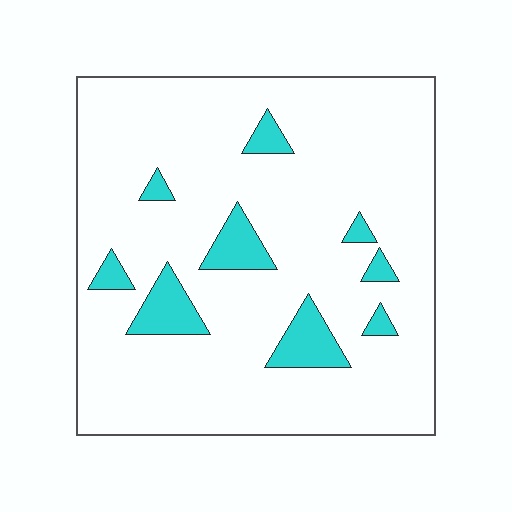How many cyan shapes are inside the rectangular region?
9.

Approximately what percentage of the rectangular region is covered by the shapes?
Approximately 10%.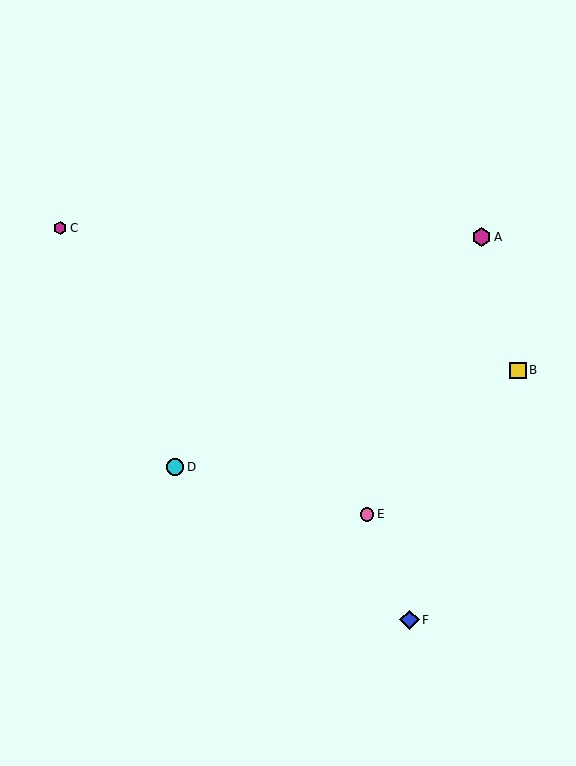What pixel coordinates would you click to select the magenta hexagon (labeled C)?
Click at (60, 228) to select the magenta hexagon C.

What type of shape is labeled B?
Shape B is a yellow square.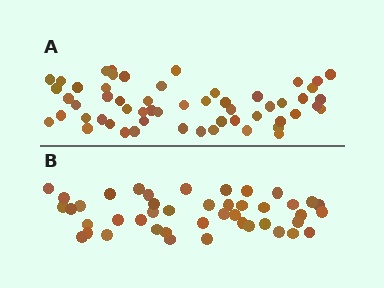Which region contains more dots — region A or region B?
Region A (the top region) has more dots.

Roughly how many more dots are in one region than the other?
Region A has roughly 12 or so more dots than region B.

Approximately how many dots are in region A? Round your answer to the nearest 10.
About 60 dots. (The exact count is 56, which rounds to 60.)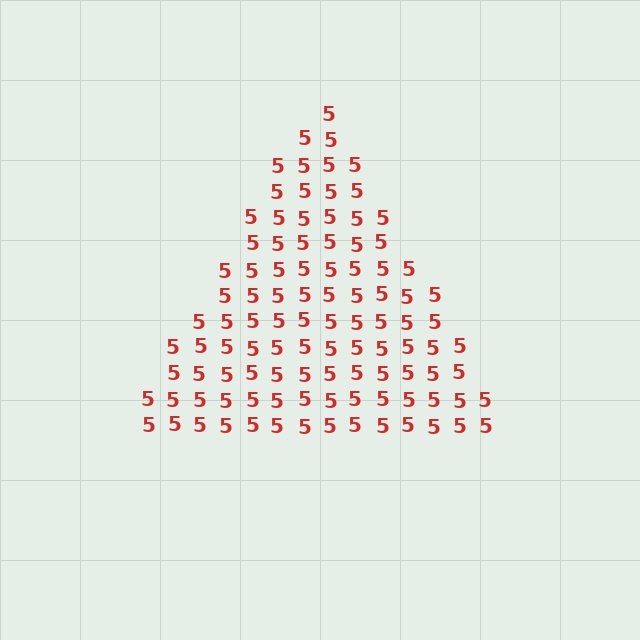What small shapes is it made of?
It is made of small digit 5's.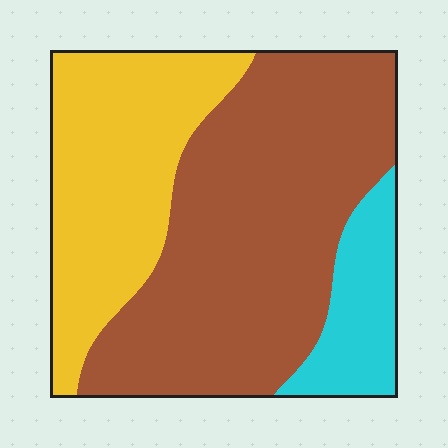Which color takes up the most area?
Brown, at roughly 55%.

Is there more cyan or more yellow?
Yellow.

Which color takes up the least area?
Cyan, at roughly 15%.